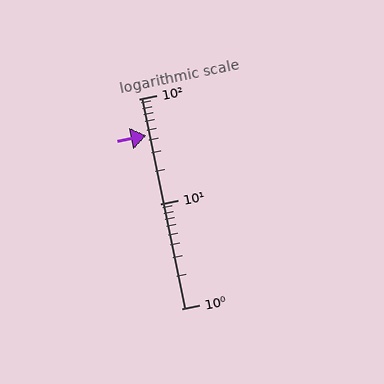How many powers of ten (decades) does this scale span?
The scale spans 2 decades, from 1 to 100.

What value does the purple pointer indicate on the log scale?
The pointer indicates approximately 45.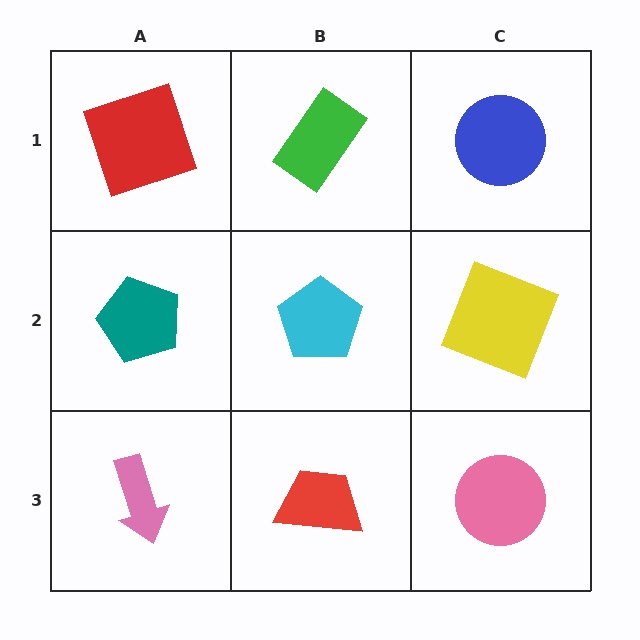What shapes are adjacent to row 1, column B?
A cyan pentagon (row 2, column B), a red square (row 1, column A), a blue circle (row 1, column C).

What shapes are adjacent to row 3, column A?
A teal pentagon (row 2, column A), a red trapezoid (row 3, column B).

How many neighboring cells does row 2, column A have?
3.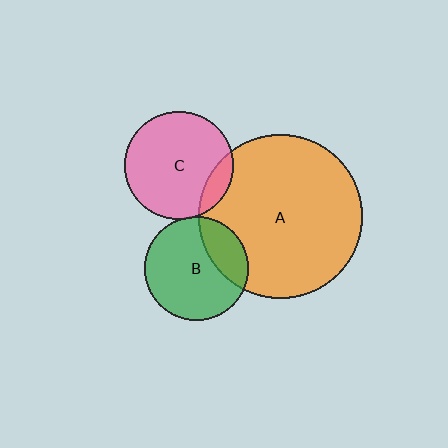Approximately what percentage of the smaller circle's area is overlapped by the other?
Approximately 10%.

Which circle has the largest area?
Circle A (orange).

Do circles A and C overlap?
Yes.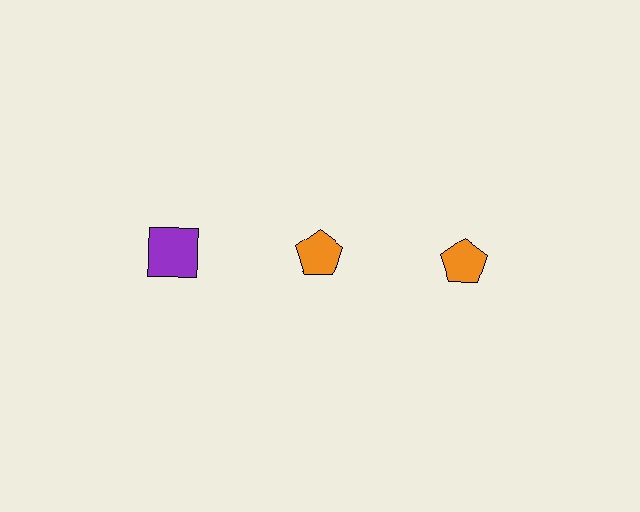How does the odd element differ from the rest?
It differs in both color (purple instead of orange) and shape (square instead of pentagon).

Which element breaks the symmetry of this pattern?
The purple square in the top row, leftmost column breaks the symmetry. All other shapes are orange pentagons.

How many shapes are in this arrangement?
There are 3 shapes arranged in a grid pattern.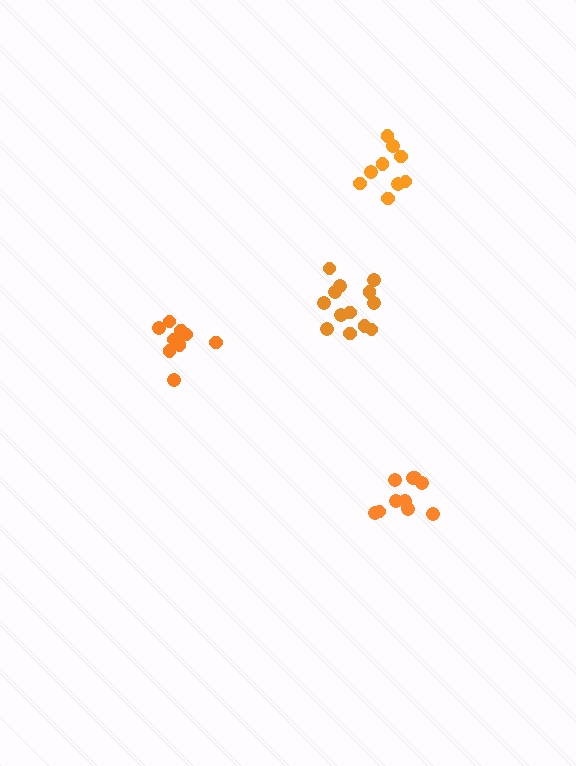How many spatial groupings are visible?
There are 4 spatial groupings.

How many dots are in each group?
Group 1: 9 dots, Group 2: 10 dots, Group 3: 9 dots, Group 4: 13 dots (41 total).